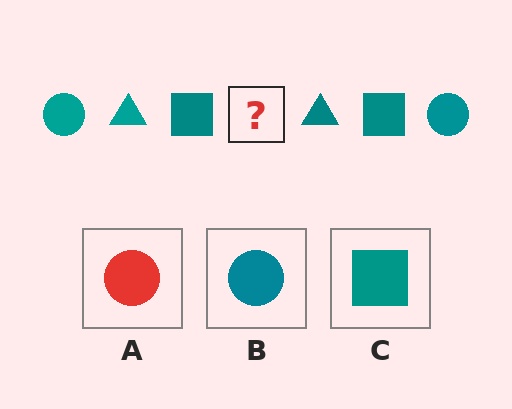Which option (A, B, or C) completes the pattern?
B.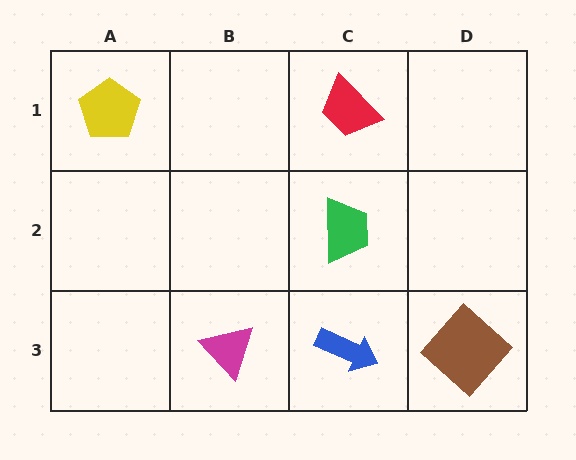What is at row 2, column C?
A green trapezoid.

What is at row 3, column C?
A blue arrow.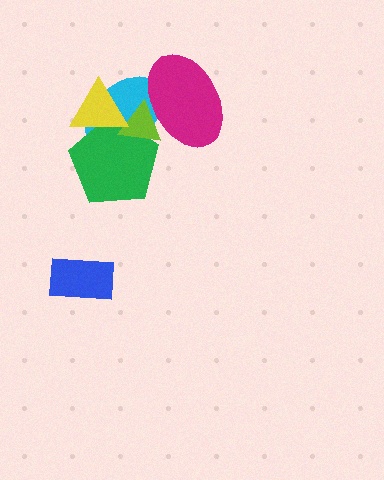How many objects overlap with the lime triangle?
4 objects overlap with the lime triangle.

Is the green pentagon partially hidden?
Yes, it is partially covered by another shape.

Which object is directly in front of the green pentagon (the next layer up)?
The lime triangle is directly in front of the green pentagon.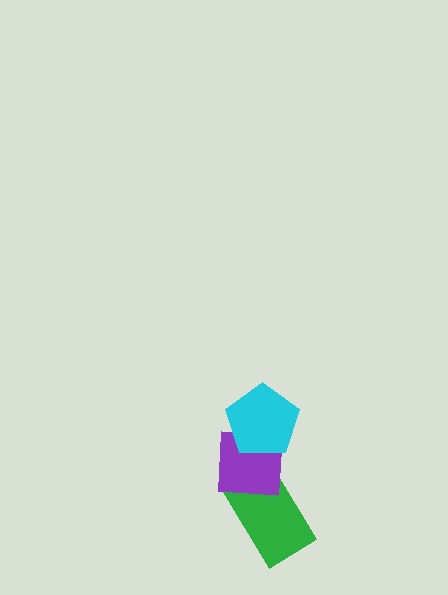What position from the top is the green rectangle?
The green rectangle is 3rd from the top.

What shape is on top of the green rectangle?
The purple square is on top of the green rectangle.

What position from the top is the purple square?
The purple square is 2nd from the top.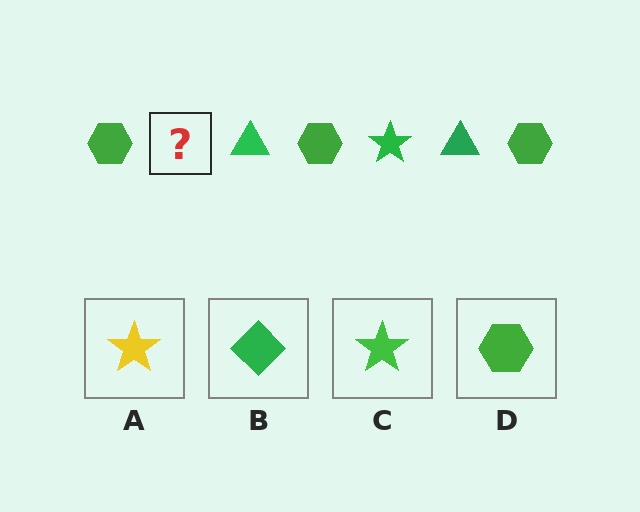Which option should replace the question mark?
Option C.